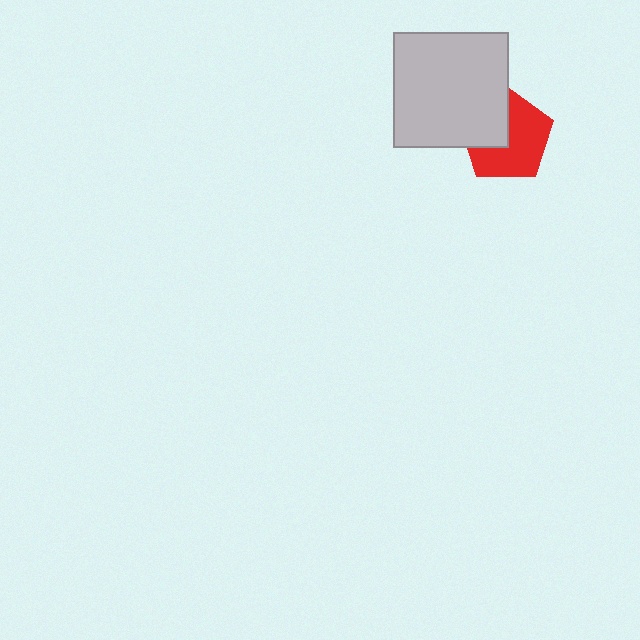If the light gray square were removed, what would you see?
You would see the complete red pentagon.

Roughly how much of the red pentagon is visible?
About half of it is visible (roughly 63%).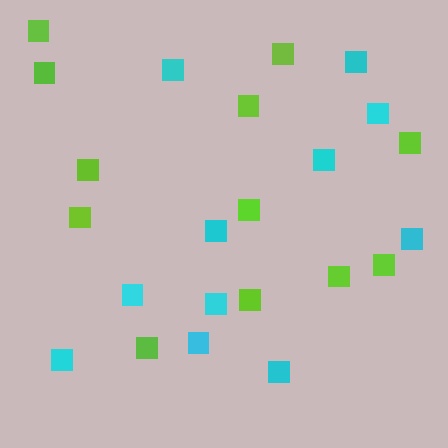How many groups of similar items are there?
There are 2 groups: one group of cyan squares (11) and one group of lime squares (12).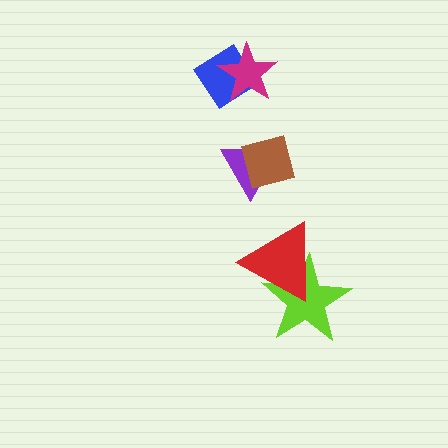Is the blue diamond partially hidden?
Yes, it is partially covered by another shape.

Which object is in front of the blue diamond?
The magenta star is in front of the blue diamond.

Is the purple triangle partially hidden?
Yes, it is partially covered by another shape.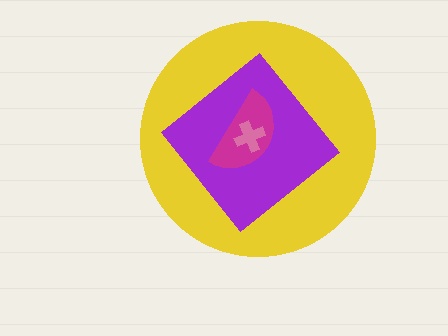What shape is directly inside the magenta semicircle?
The pink cross.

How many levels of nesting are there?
4.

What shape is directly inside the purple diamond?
The magenta semicircle.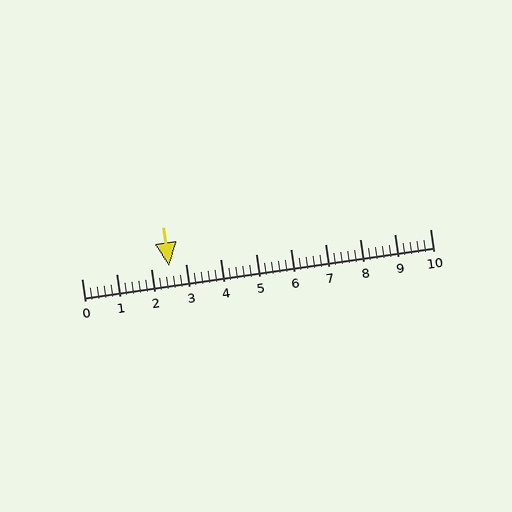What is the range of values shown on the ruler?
The ruler shows values from 0 to 10.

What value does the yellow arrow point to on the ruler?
The yellow arrow points to approximately 2.5.